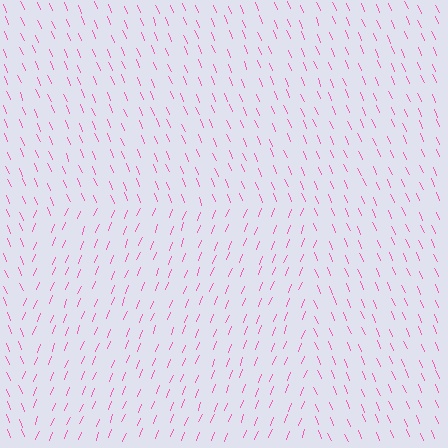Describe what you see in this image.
The image is filled with small pink line segments. A rectangle region in the image has lines oriented differently from the surrounding lines, creating a visible texture boundary.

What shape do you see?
I see a rectangle.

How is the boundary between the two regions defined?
The boundary is defined purely by a change in line orientation (approximately 45 degrees difference). All lines are the same color and thickness.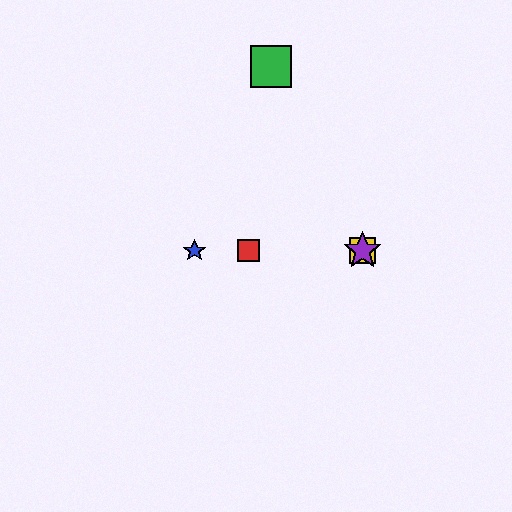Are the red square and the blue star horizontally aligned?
Yes, both are at y≈251.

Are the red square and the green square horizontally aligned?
No, the red square is at y≈251 and the green square is at y≈66.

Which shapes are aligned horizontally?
The red square, the blue star, the yellow square, the purple star are aligned horizontally.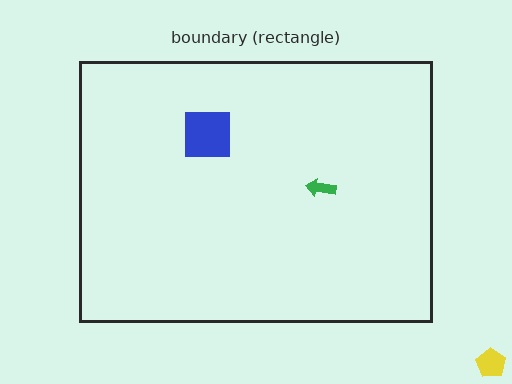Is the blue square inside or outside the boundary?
Inside.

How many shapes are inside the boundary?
2 inside, 1 outside.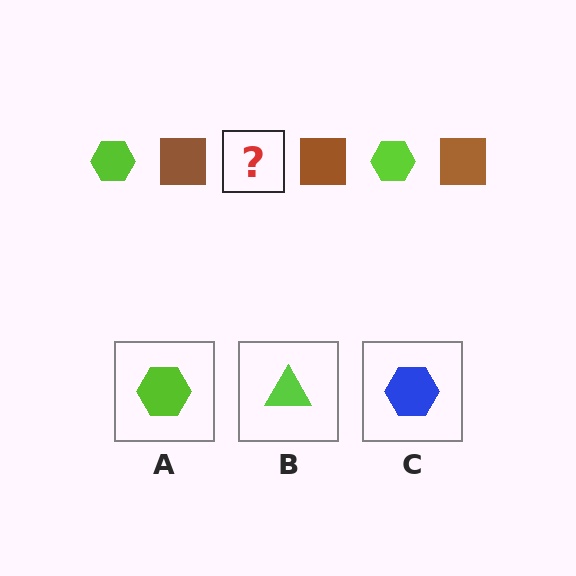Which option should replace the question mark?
Option A.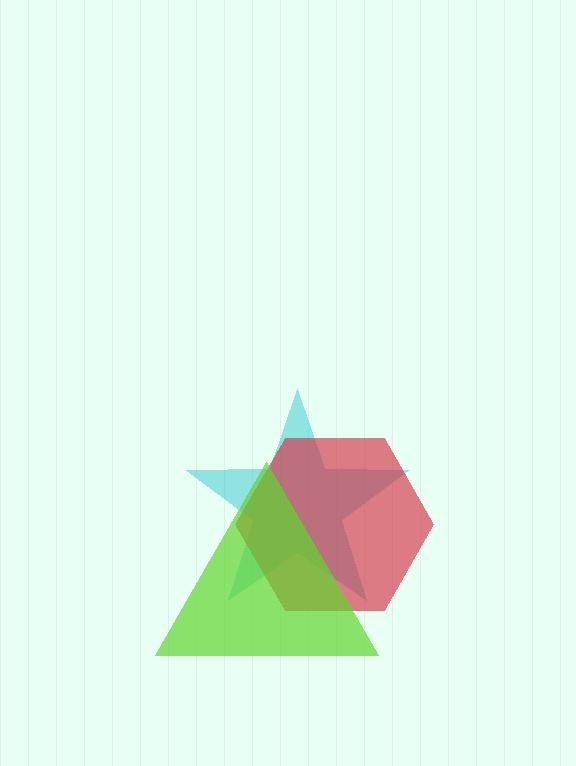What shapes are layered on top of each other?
The layered shapes are: a cyan star, a red hexagon, a lime triangle.